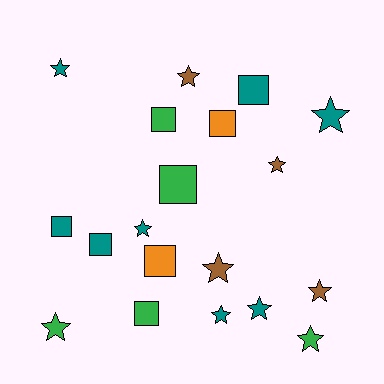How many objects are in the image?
There are 19 objects.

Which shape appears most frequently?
Star, with 11 objects.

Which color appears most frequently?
Teal, with 8 objects.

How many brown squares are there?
There are no brown squares.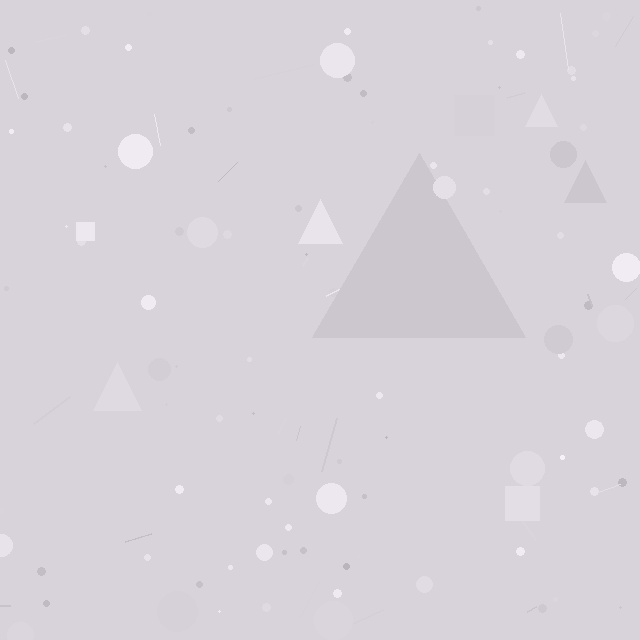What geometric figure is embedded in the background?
A triangle is embedded in the background.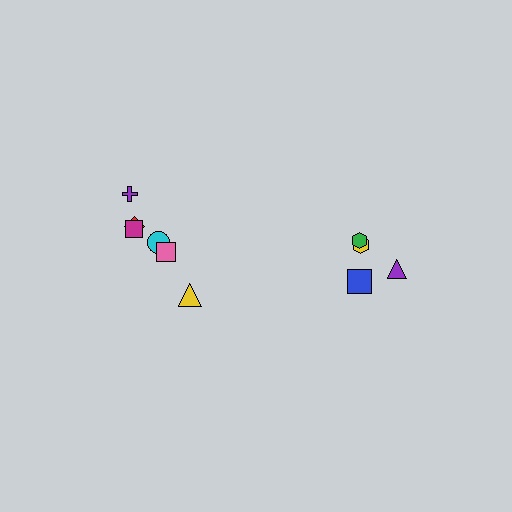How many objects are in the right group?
There are 4 objects.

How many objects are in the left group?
There are 6 objects.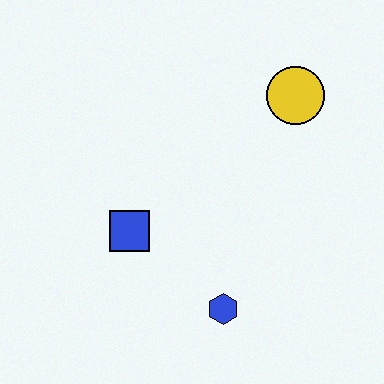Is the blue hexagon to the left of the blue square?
No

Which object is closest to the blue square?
The blue hexagon is closest to the blue square.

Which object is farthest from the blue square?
The yellow circle is farthest from the blue square.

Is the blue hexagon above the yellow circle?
No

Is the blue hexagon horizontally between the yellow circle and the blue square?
Yes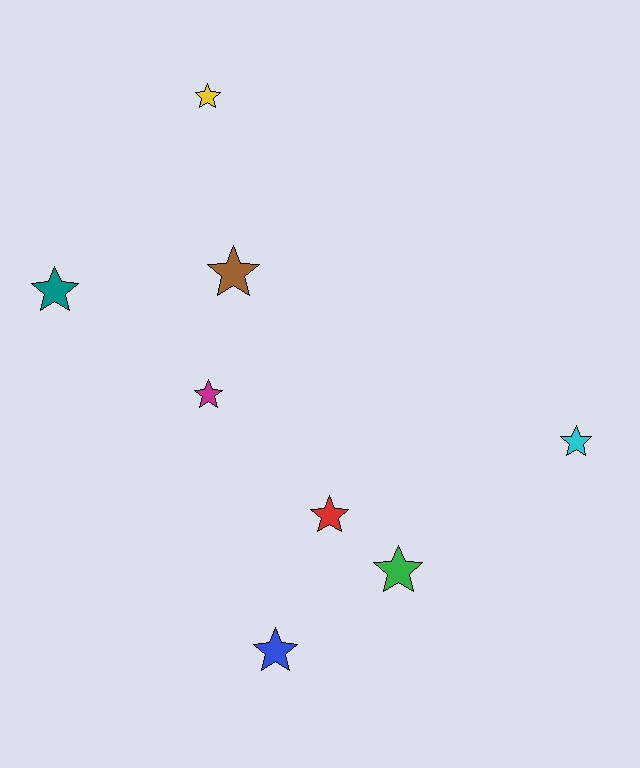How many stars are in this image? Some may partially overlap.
There are 8 stars.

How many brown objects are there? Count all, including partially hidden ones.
There is 1 brown object.